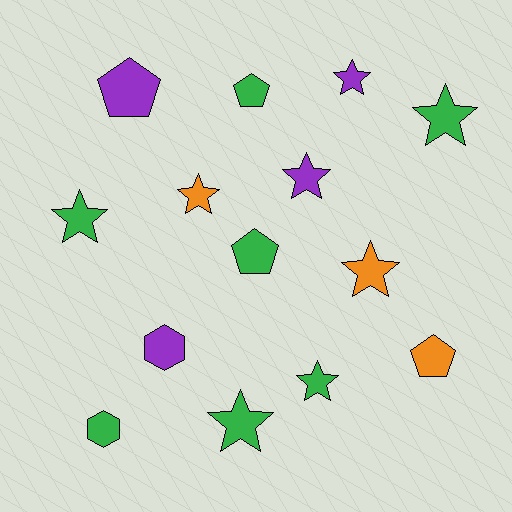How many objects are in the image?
There are 14 objects.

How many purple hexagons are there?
There is 1 purple hexagon.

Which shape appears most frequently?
Star, with 8 objects.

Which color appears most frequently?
Green, with 7 objects.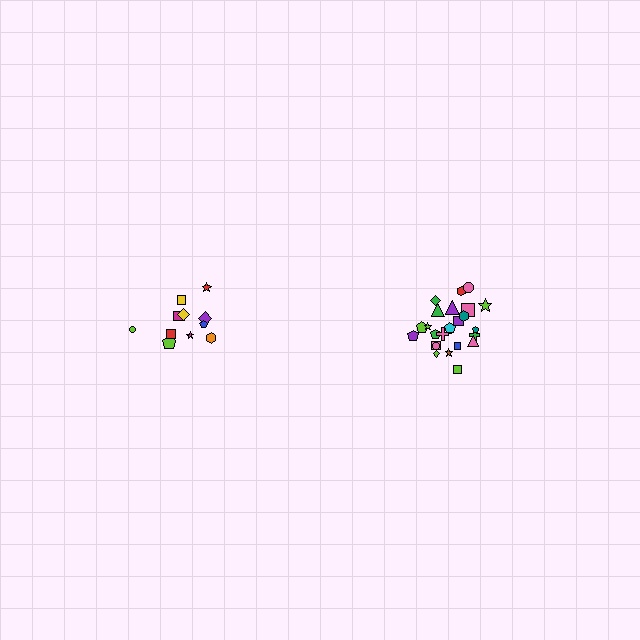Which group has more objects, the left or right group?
The right group.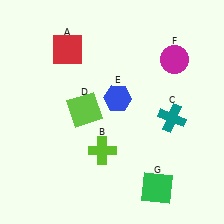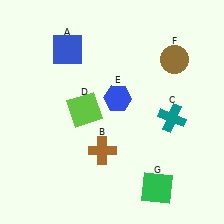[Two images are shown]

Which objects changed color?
A changed from red to blue. B changed from lime to brown. F changed from magenta to brown.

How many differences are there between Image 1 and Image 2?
There are 3 differences between the two images.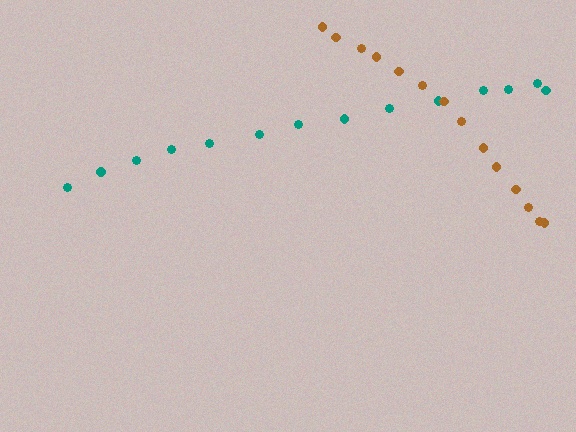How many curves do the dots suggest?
There are 2 distinct paths.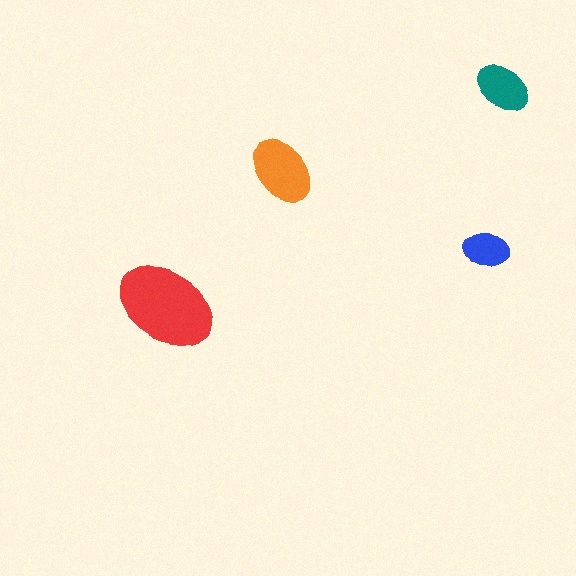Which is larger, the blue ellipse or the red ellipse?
The red one.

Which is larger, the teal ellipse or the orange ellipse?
The orange one.